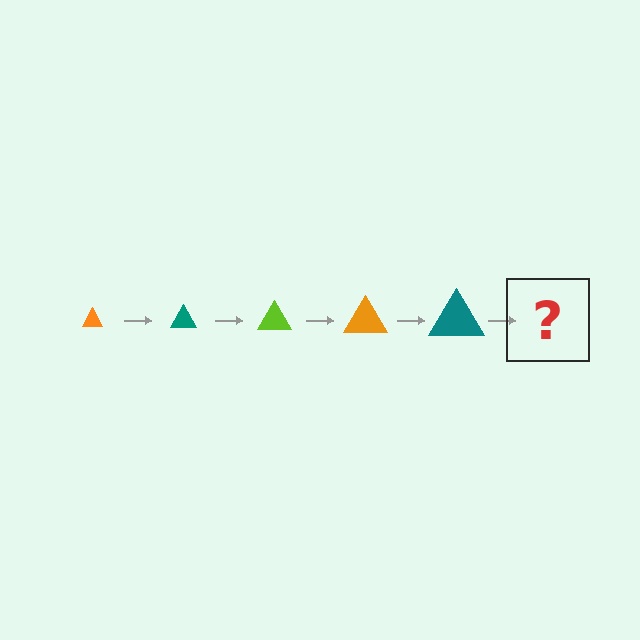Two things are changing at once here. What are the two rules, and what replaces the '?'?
The two rules are that the triangle grows larger each step and the color cycles through orange, teal, and lime. The '?' should be a lime triangle, larger than the previous one.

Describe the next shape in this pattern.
It should be a lime triangle, larger than the previous one.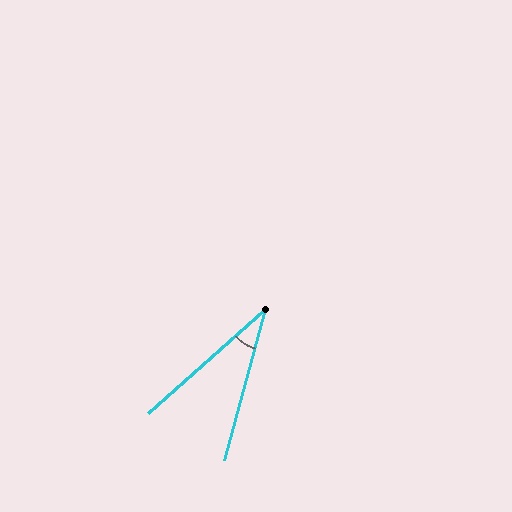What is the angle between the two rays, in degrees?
Approximately 33 degrees.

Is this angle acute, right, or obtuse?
It is acute.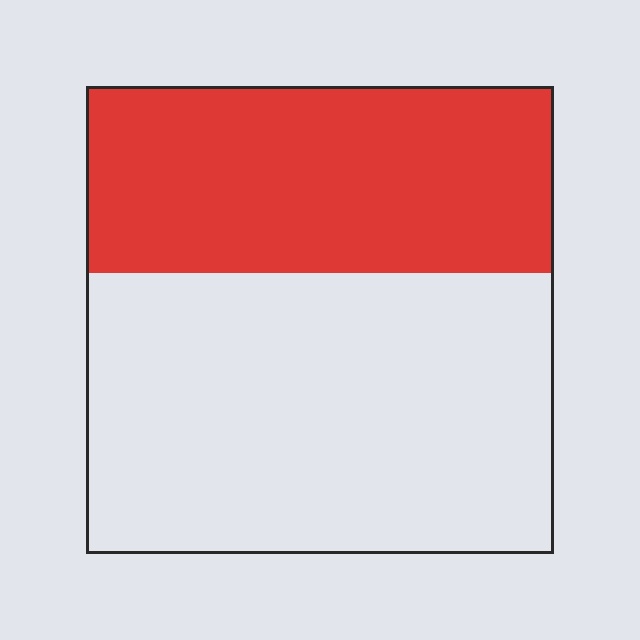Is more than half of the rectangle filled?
No.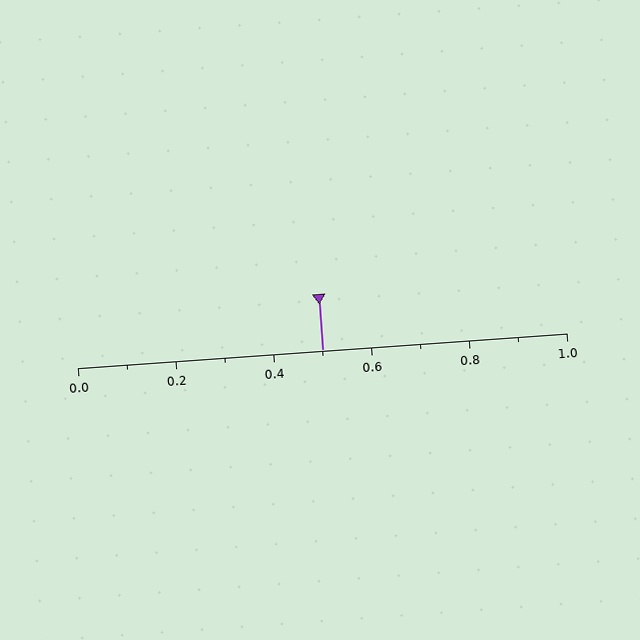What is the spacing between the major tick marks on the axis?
The major ticks are spaced 0.2 apart.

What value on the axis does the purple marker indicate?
The marker indicates approximately 0.5.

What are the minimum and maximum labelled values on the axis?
The axis runs from 0.0 to 1.0.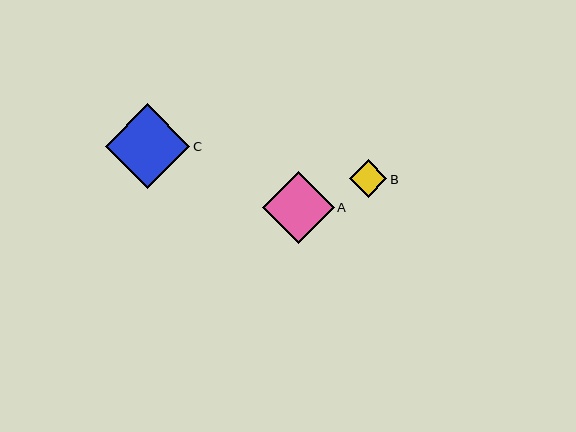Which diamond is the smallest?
Diamond B is the smallest with a size of approximately 37 pixels.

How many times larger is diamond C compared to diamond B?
Diamond C is approximately 2.3 times the size of diamond B.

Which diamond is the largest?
Diamond C is the largest with a size of approximately 85 pixels.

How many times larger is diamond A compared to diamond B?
Diamond A is approximately 1.9 times the size of diamond B.